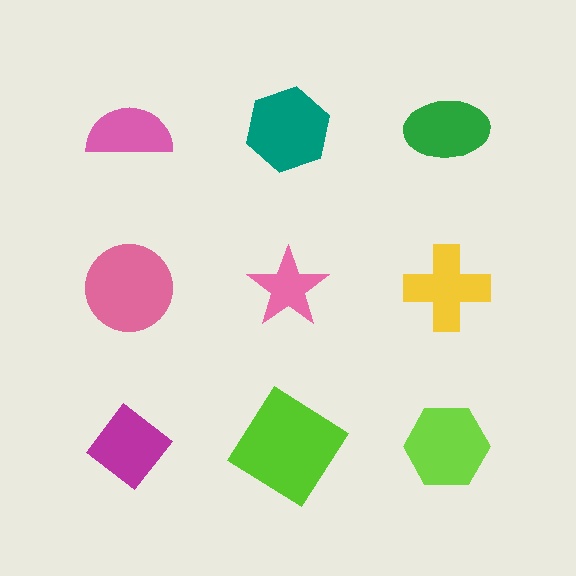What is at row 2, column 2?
A pink star.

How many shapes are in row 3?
3 shapes.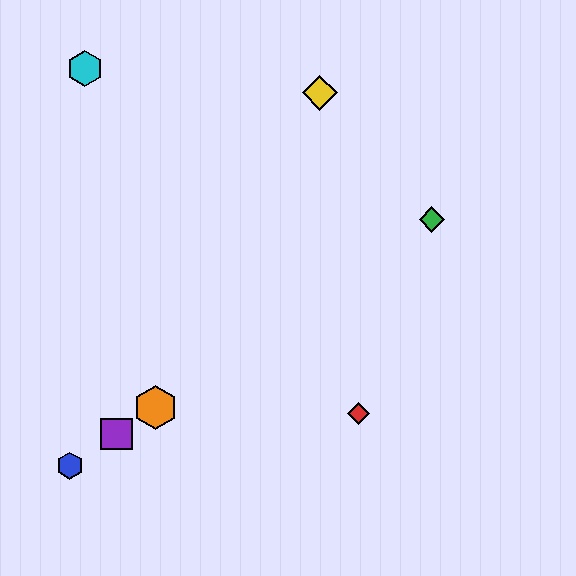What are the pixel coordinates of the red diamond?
The red diamond is at (359, 414).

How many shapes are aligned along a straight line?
4 shapes (the blue hexagon, the green diamond, the purple square, the orange hexagon) are aligned along a straight line.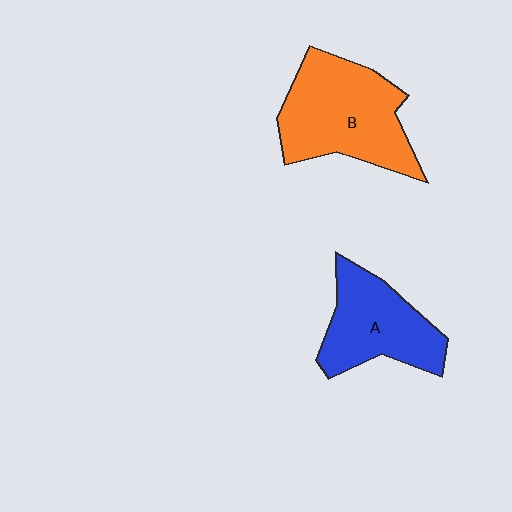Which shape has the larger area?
Shape B (orange).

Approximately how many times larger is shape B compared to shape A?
Approximately 1.3 times.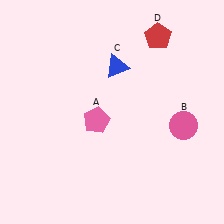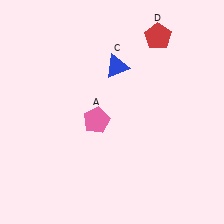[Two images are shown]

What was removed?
The pink circle (B) was removed in Image 2.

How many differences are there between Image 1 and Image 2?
There is 1 difference between the two images.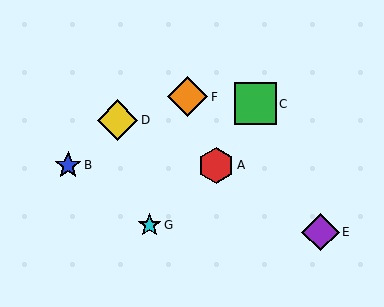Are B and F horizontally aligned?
No, B is at y≈165 and F is at y≈97.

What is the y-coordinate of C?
Object C is at y≈104.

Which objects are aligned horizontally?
Objects A, B are aligned horizontally.